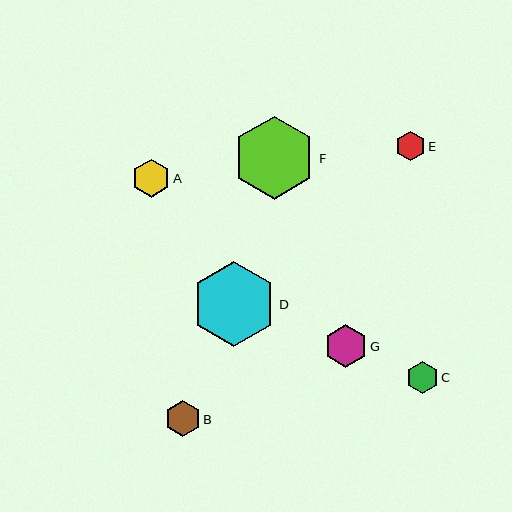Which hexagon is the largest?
Hexagon D is the largest with a size of approximately 84 pixels.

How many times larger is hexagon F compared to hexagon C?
Hexagon F is approximately 2.6 times the size of hexagon C.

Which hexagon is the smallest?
Hexagon E is the smallest with a size of approximately 30 pixels.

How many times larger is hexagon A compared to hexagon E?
Hexagon A is approximately 1.3 times the size of hexagon E.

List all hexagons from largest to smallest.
From largest to smallest: D, F, G, A, B, C, E.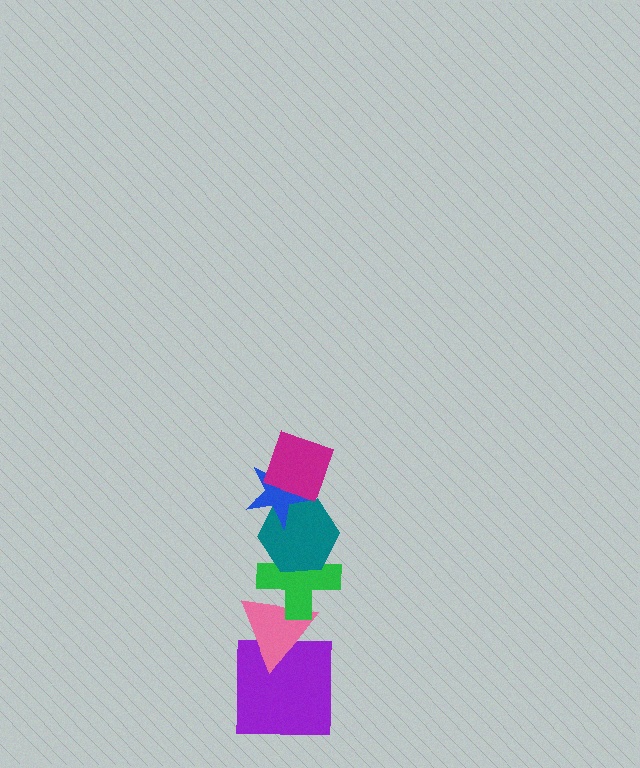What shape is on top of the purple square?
The pink triangle is on top of the purple square.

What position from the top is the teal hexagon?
The teal hexagon is 3rd from the top.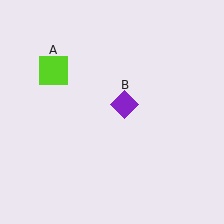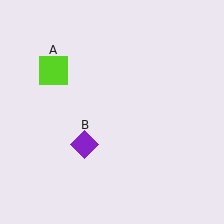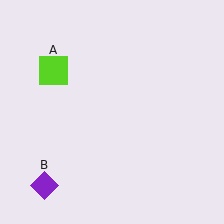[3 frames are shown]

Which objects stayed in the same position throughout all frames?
Lime square (object A) remained stationary.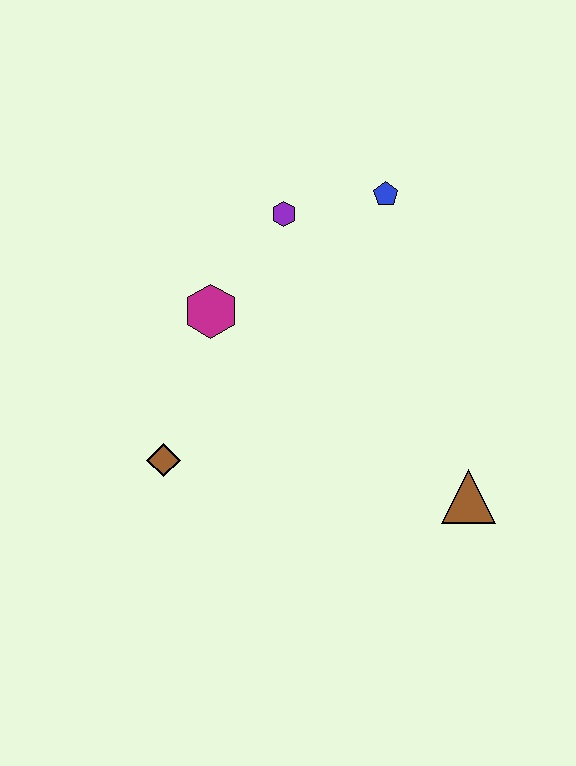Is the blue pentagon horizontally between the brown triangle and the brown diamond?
Yes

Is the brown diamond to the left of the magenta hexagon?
Yes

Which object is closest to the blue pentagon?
The purple hexagon is closest to the blue pentagon.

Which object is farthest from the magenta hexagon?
The brown triangle is farthest from the magenta hexagon.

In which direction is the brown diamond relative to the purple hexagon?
The brown diamond is below the purple hexagon.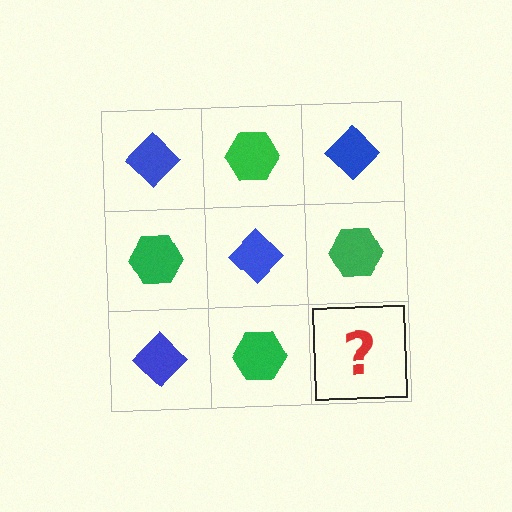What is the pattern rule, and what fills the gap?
The rule is that it alternates blue diamond and green hexagon in a checkerboard pattern. The gap should be filled with a blue diamond.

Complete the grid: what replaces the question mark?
The question mark should be replaced with a blue diamond.